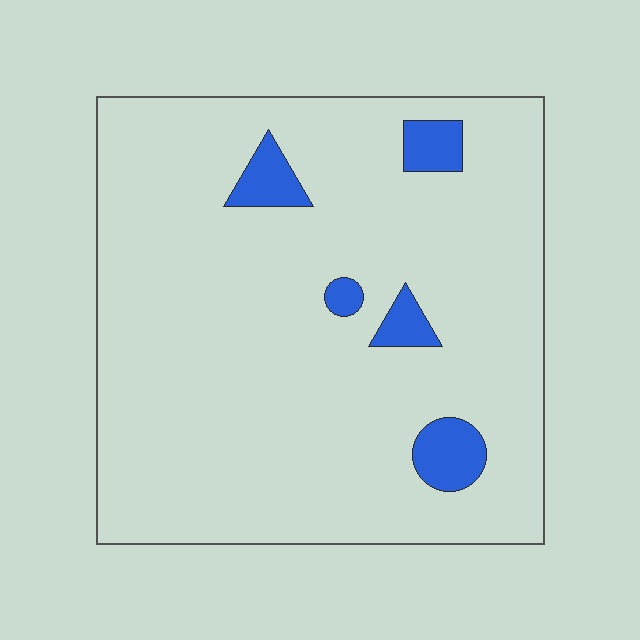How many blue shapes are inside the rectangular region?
5.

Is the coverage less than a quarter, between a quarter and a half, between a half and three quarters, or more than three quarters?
Less than a quarter.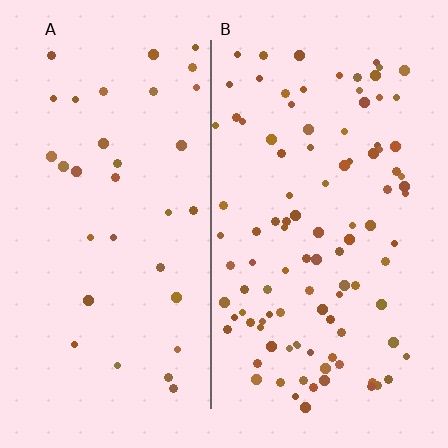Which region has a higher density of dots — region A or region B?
B (the right).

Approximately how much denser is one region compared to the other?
Approximately 3.0× — region B over region A.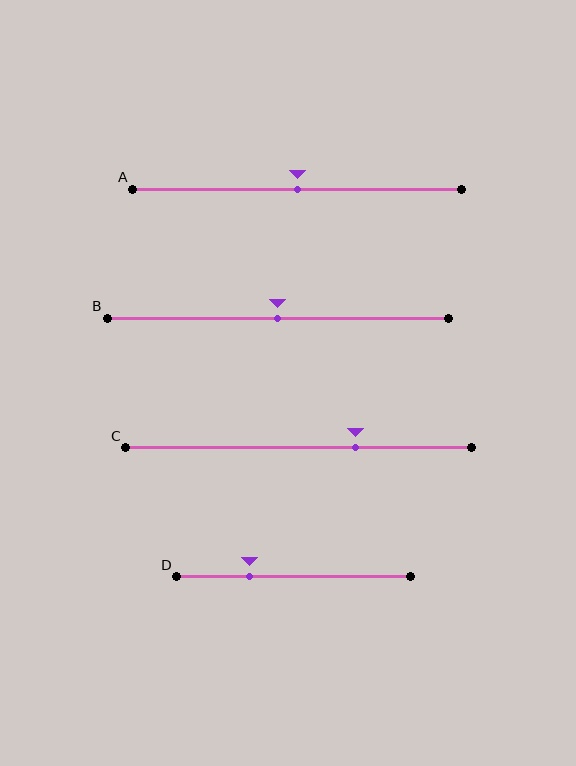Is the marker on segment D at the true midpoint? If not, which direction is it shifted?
No, the marker on segment D is shifted to the left by about 19% of the segment length.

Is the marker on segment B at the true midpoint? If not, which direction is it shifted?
Yes, the marker on segment B is at the true midpoint.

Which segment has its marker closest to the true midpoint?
Segment A has its marker closest to the true midpoint.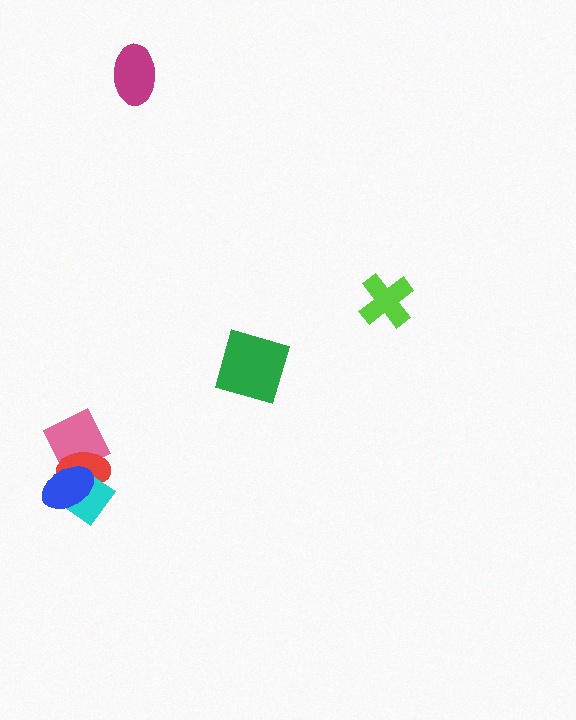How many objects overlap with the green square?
0 objects overlap with the green square.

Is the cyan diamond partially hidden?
Yes, it is partially covered by another shape.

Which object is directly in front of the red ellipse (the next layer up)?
The cyan diamond is directly in front of the red ellipse.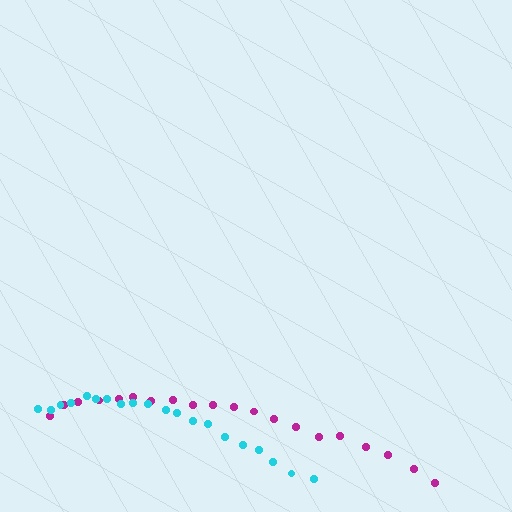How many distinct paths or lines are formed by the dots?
There are 2 distinct paths.